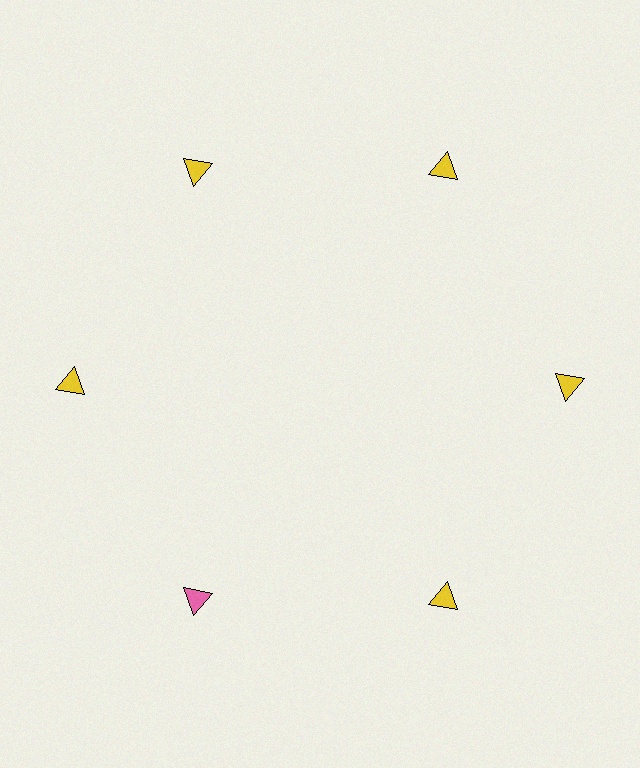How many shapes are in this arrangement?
There are 6 shapes arranged in a ring pattern.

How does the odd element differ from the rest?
It has a different color: pink instead of yellow.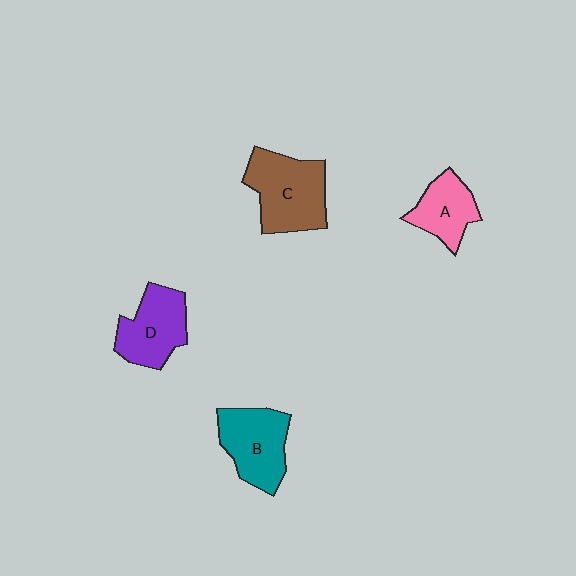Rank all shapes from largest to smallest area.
From largest to smallest: C (brown), B (teal), D (purple), A (pink).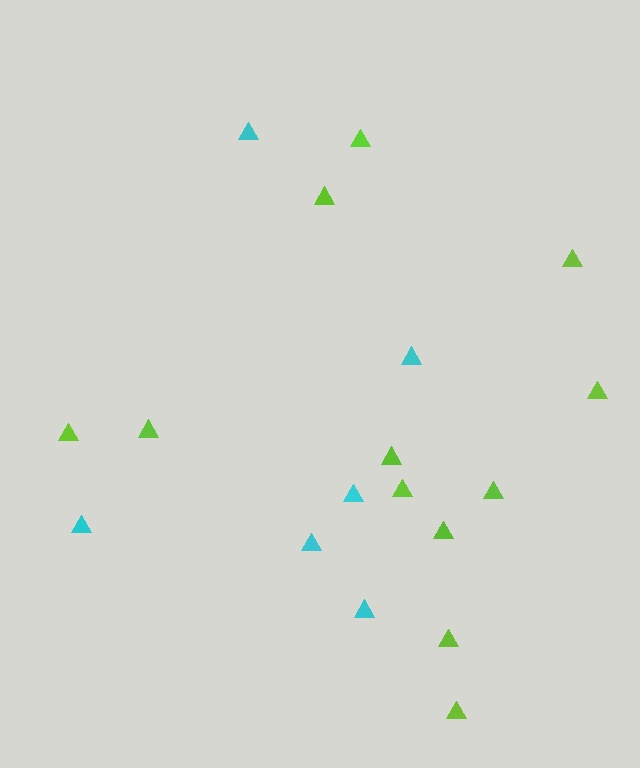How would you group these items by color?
There are 2 groups: one group of cyan triangles (6) and one group of lime triangles (12).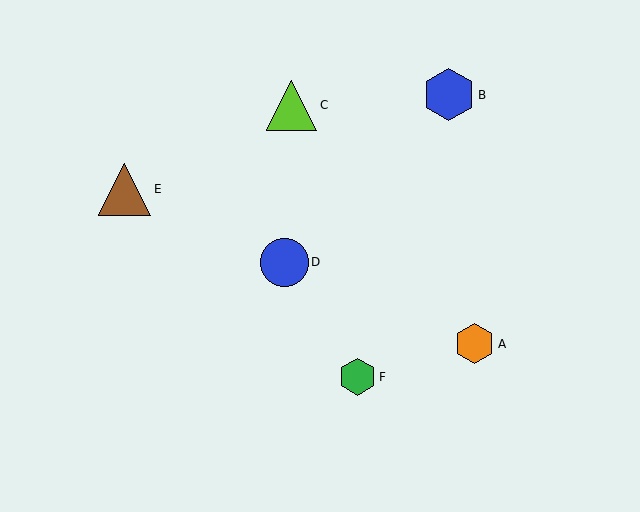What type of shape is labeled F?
Shape F is a green hexagon.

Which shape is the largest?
The blue hexagon (labeled B) is the largest.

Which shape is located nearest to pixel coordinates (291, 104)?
The lime triangle (labeled C) at (291, 105) is nearest to that location.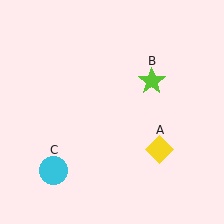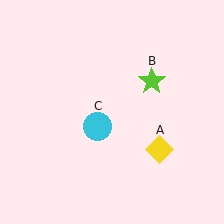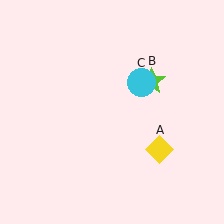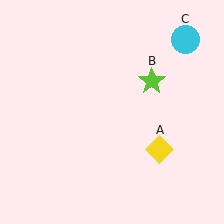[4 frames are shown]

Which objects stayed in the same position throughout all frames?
Yellow diamond (object A) and lime star (object B) remained stationary.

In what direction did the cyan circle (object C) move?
The cyan circle (object C) moved up and to the right.